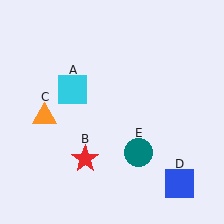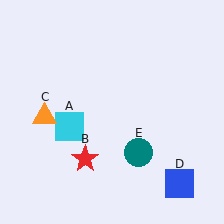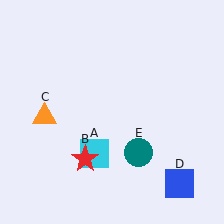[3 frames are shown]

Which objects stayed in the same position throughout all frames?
Red star (object B) and orange triangle (object C) and blue square (object D) and teal circle (object E) remained stationary.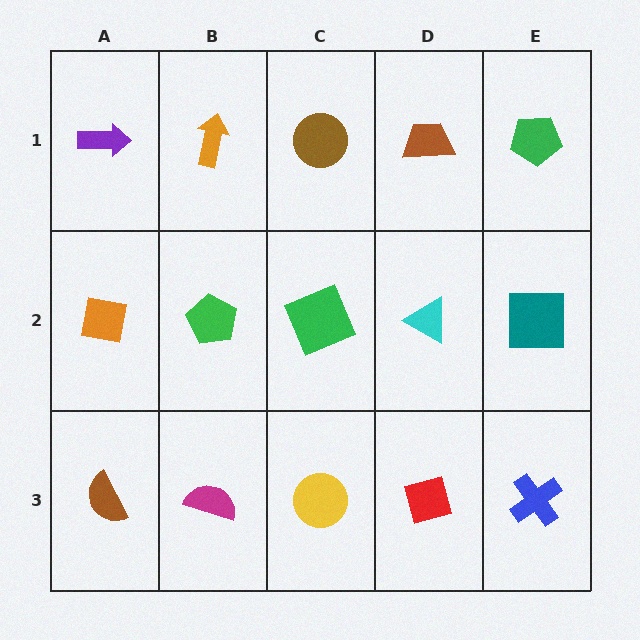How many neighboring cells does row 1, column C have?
3.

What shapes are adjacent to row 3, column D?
A cyan triangle (row 2, column D), a yellow circle (row 3, column C), a blue cross (row 3, column E).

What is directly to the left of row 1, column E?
A brown trapezoid.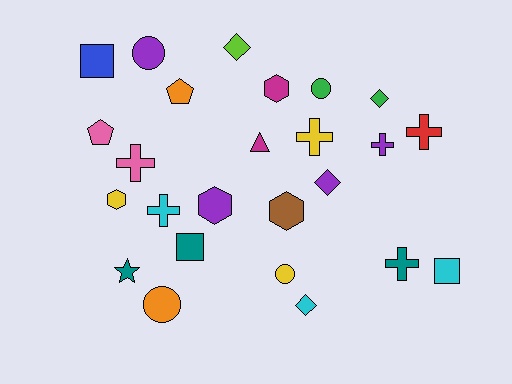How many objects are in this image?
There are 25 objects.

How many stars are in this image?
There is 1 star.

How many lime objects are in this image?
There is 1 lime object.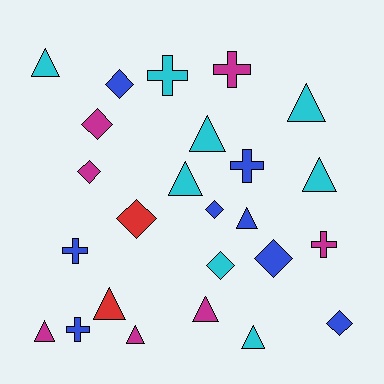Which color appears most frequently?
Cyan, with 8 objects.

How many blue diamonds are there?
There are 4 blue diamonds.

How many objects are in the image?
There are 25 objects.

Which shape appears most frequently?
Triangle, with 11 objects.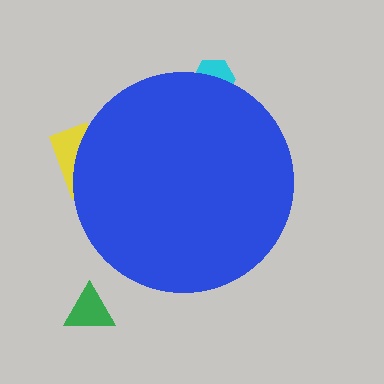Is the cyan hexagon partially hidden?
Yes, the cyan hexagon is partially hidden behind the blue circle.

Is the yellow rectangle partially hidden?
Yes, the yellow rectangle is partially hidden behind the blue circle.